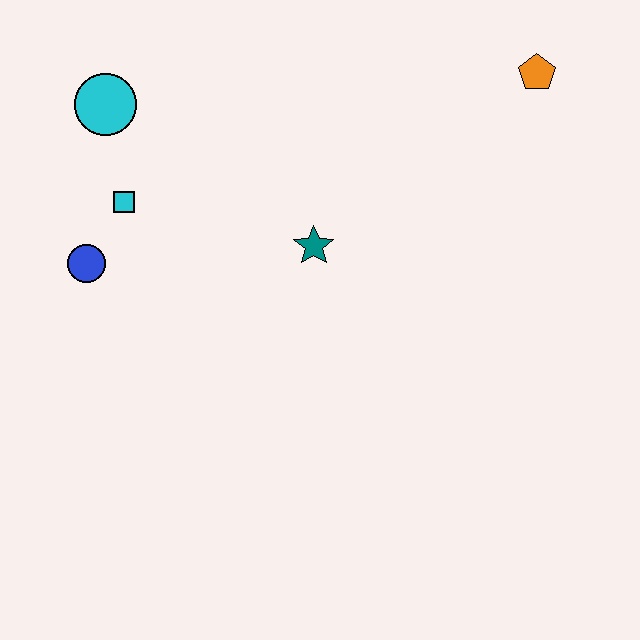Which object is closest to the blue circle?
The cyan square is closest to the blue circle.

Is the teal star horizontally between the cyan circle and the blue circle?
No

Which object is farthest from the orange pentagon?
The blue circle is farthest from the orange pentagon.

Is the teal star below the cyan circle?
Yes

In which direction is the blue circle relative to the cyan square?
The blue circle is below the cyan square.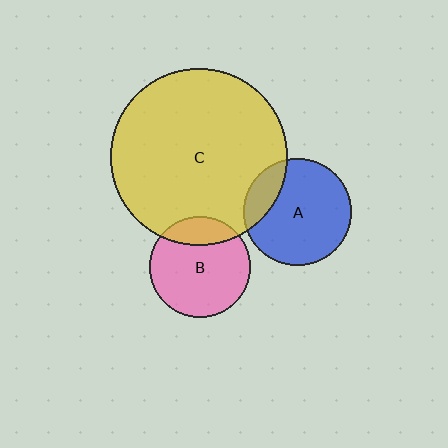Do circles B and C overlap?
Yes.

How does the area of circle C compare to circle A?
Approximately 2.7 times.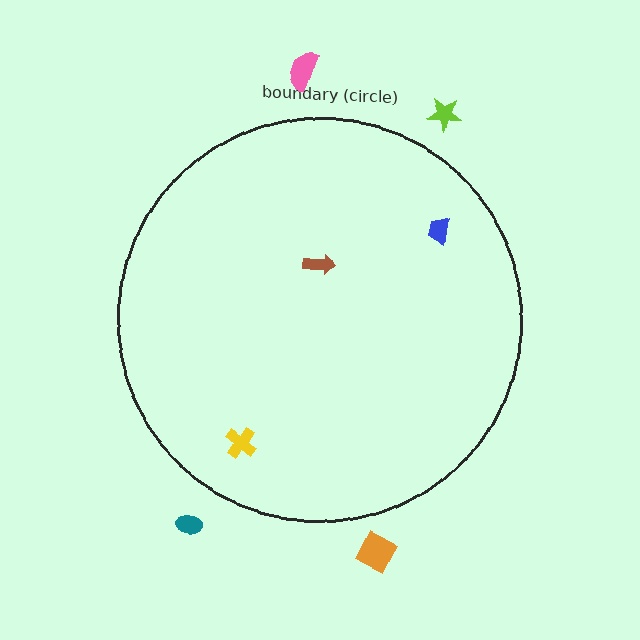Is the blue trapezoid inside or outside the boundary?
Inside.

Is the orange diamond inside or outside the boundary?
Outside.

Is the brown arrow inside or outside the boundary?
Inside.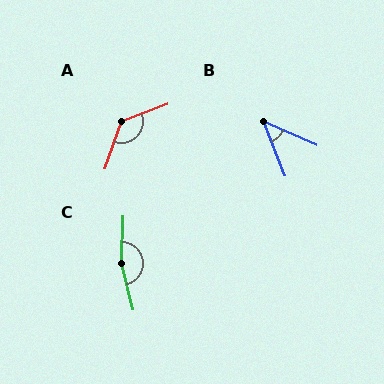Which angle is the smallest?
B, at approximately 44 degrees.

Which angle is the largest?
C, at approximately 164 degrees.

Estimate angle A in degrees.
Approximately 129 degrees.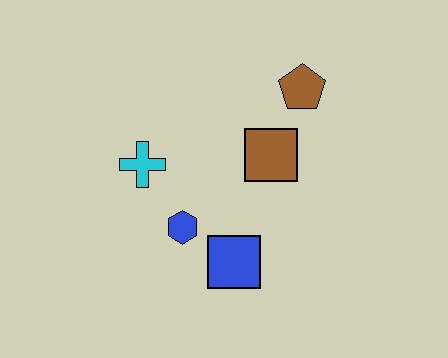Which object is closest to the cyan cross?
The blue hexagon is closest to the cyan cross.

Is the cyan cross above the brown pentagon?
No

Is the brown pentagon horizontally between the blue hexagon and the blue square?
No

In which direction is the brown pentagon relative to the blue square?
The brown pentagon is above the blue square.